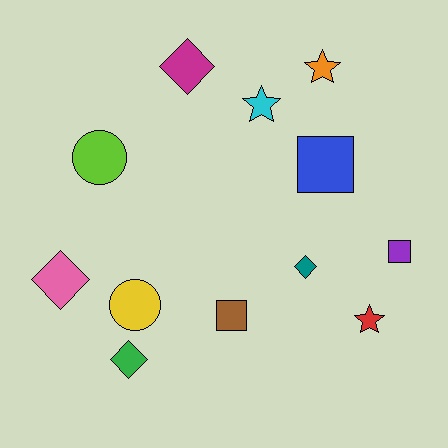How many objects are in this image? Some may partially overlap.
There are 12 objects.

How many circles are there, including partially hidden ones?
There are 2 circles.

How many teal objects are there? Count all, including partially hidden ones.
There is 1 teal object.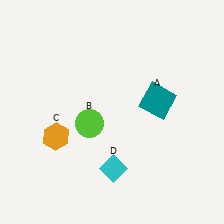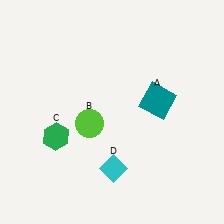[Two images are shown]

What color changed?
The hexagon (C) changed from orange in Image 1 to green in Image 2.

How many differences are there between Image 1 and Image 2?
There is 1 difference between the two images.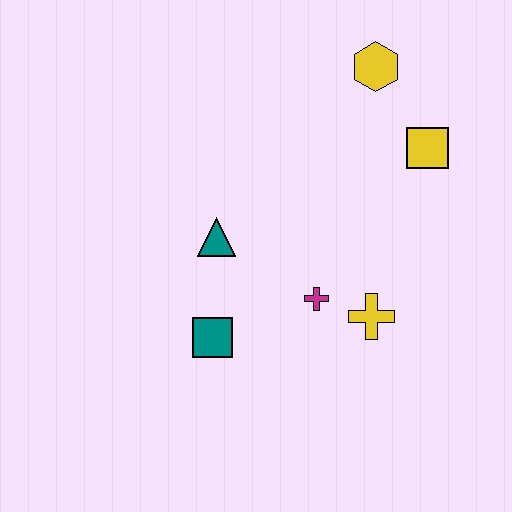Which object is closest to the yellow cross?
The magenta cross is closest to the yellow cross.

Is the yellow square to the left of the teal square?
No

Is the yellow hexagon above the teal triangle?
Yes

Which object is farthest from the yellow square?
The teal square is farthest from the yellow square.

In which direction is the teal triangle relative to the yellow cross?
The teal triangle is to the left of the yellow cross.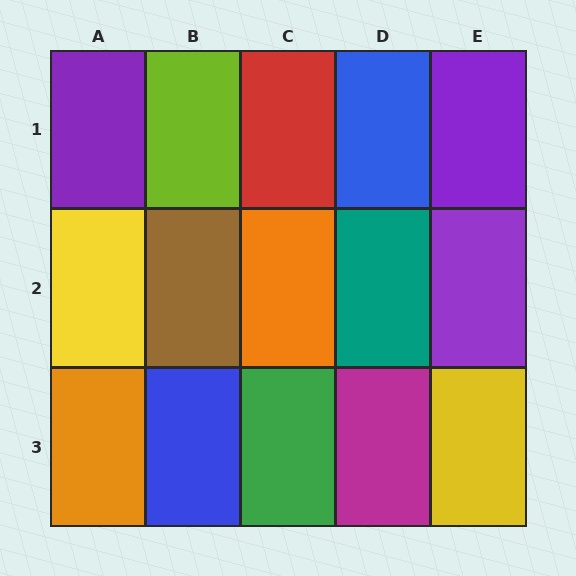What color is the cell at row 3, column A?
Orange.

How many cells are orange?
2 cells are orange.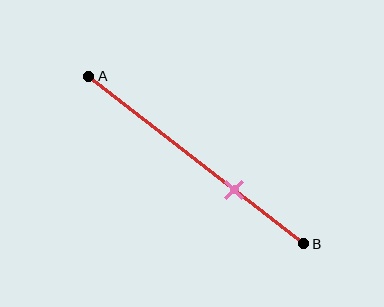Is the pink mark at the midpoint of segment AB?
No, the mark is at about 70% from A, not at the 50% midpoint.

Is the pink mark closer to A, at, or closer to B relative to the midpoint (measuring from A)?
The pink mark is closer to point B than the midpoint of segment AB.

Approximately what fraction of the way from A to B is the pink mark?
The pink mark is approximately 70% of the way from A to B.